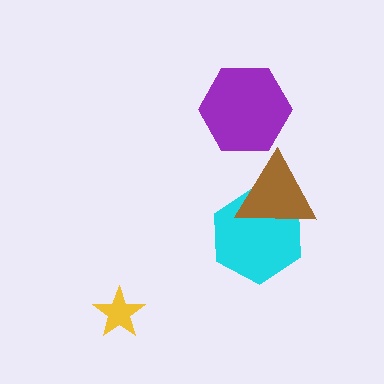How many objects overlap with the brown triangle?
1 object overlaps with the brown triangle.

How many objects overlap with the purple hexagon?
0 objects overlap with the purple hexagon.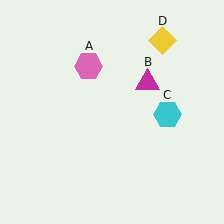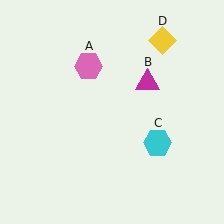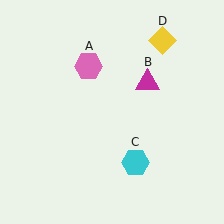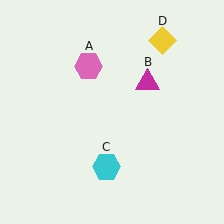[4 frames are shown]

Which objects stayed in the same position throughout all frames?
Pink hexagon (object A) and magenta triangle (object B) and yellow diamond (object D) remained stationary.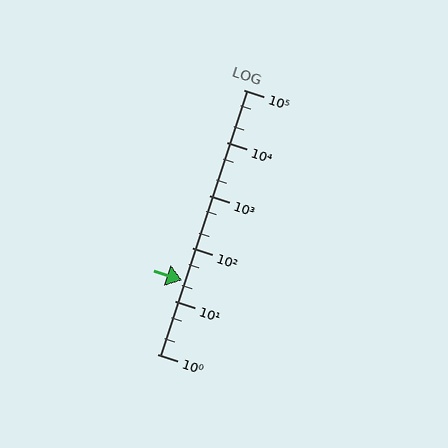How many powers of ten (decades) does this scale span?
The scale spans 5 decades, from 1 to 100000.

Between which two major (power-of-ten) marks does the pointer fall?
The pointer is between 10 and 100.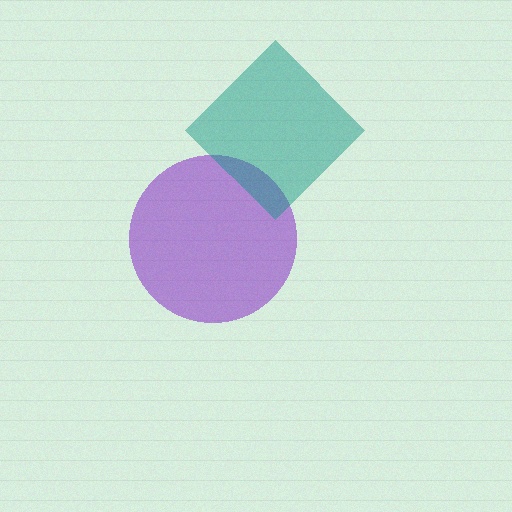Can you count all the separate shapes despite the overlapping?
Yes, there are 2 separate shapes.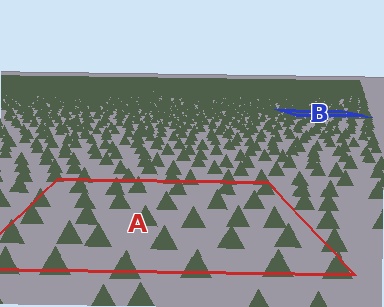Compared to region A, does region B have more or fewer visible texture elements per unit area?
Region B has more texture elements per unit area — they are packed more densely because it is farther away.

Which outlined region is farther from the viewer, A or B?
Region B is farther from the viewer — the texture elements inside it appear smaller and more densely packed.